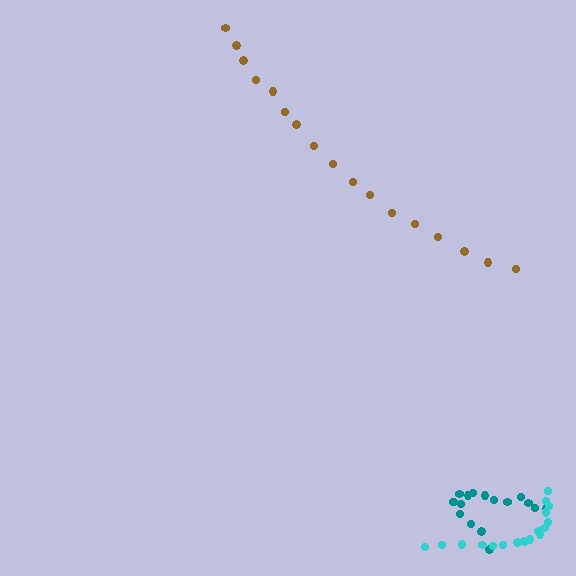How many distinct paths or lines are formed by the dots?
There are 3 distinct paths.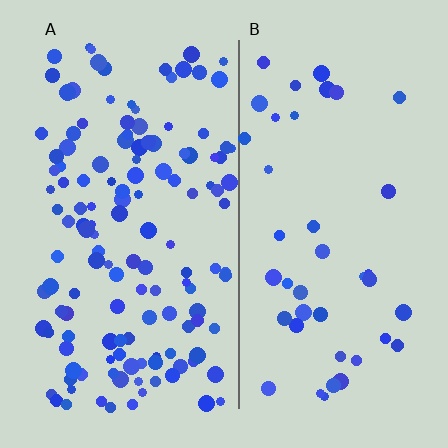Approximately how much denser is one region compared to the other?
Approximately 3.2× — region A over region B.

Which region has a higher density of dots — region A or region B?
A (the left).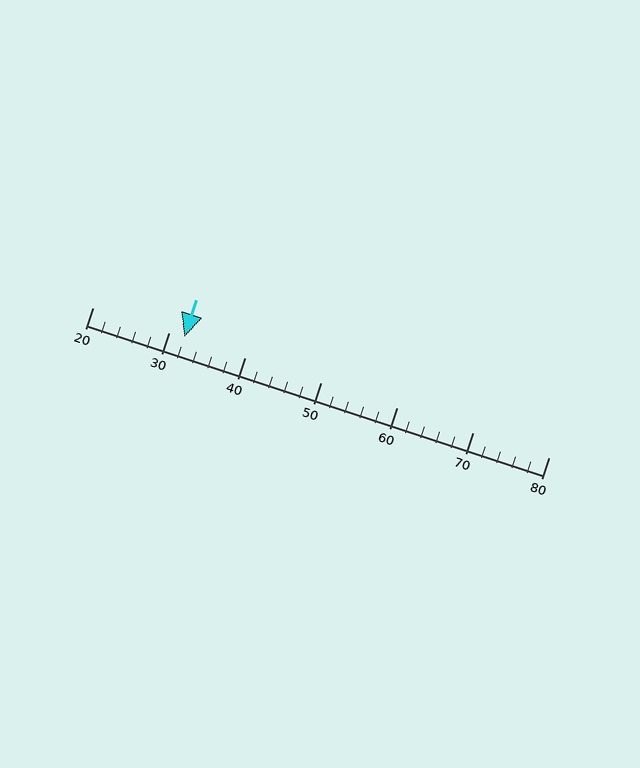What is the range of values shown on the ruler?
The ruler shows values from 20 to 80.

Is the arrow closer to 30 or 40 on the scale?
The arrow is closer to 30.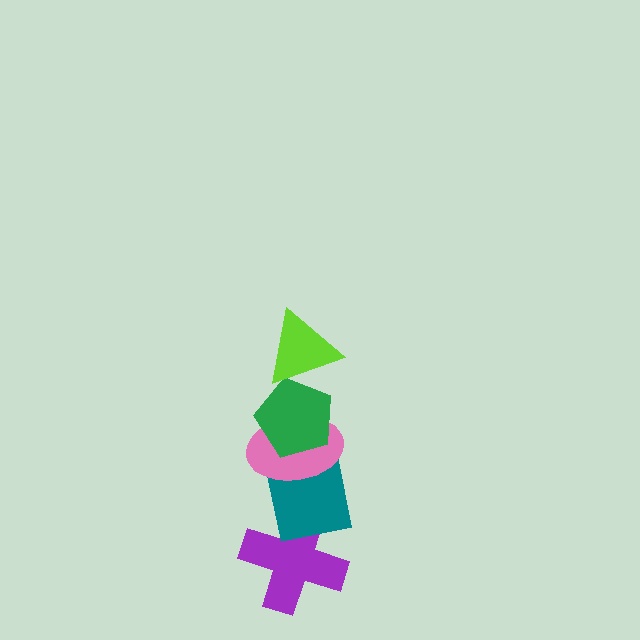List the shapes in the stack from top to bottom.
From top to bottom: the lime triangle, the green pentagon, the pink ellipse, the teal square, the purple cross.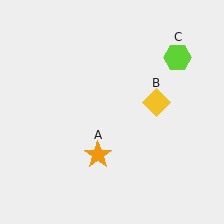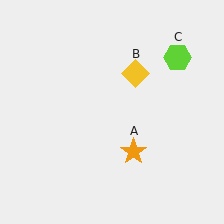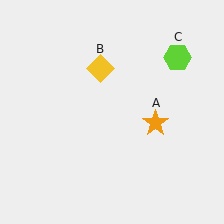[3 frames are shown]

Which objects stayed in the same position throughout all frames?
Lime hexagon (object C) remained stationary.